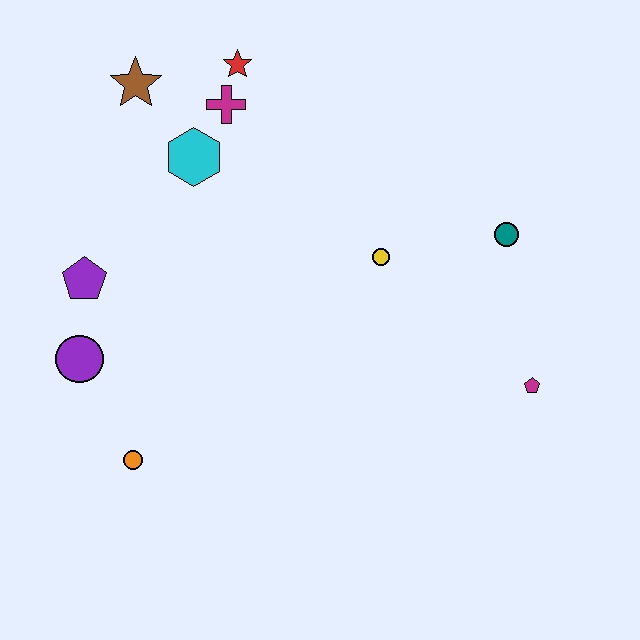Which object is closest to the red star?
The magenta cross is closest to the red star.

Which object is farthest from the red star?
The magenta pentagon is farthest from the red star.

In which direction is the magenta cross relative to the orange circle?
The magenta cross is above the orange circle.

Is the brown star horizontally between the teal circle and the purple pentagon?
Yes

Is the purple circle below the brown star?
Yes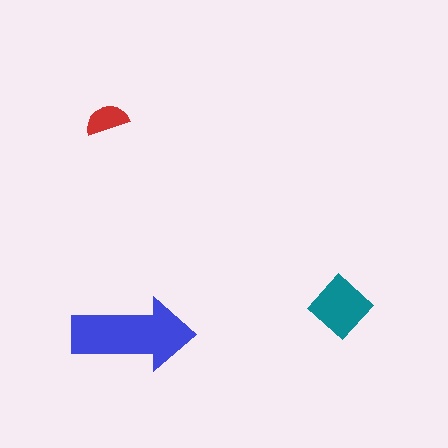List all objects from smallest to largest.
The red semicircle, the teal diamond, the blue arrow.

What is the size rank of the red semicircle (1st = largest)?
3rd.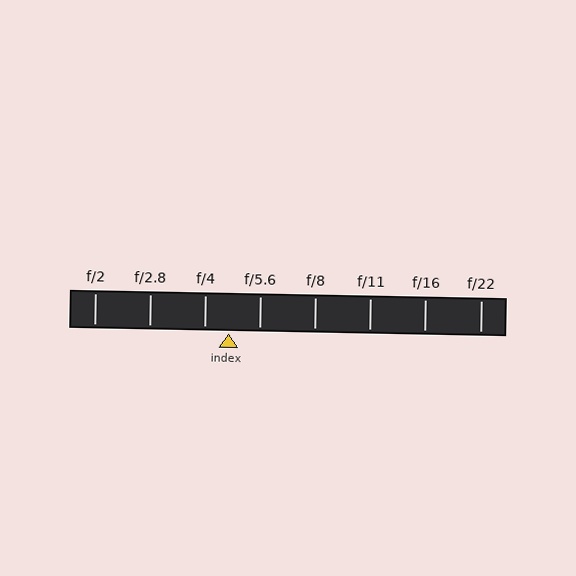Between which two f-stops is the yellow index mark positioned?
The index mark is between f/4 and f/5.6.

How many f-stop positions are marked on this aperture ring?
There are 8 f-stop positions marked.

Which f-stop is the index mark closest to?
The index mark is closest to f/4.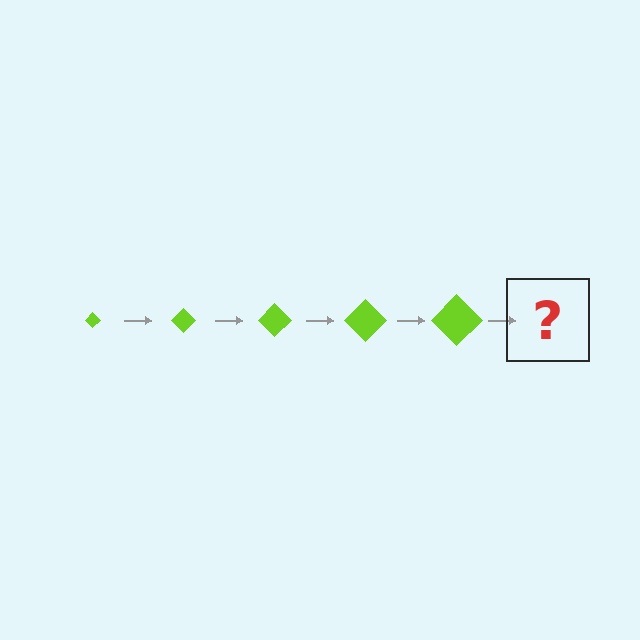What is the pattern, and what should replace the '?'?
The pattern is that the diamond gets progressively larger each step. The '?' should be a lime diamond, larger than the previous one.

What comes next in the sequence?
The next element should be a lime diamond, larger than the previous one.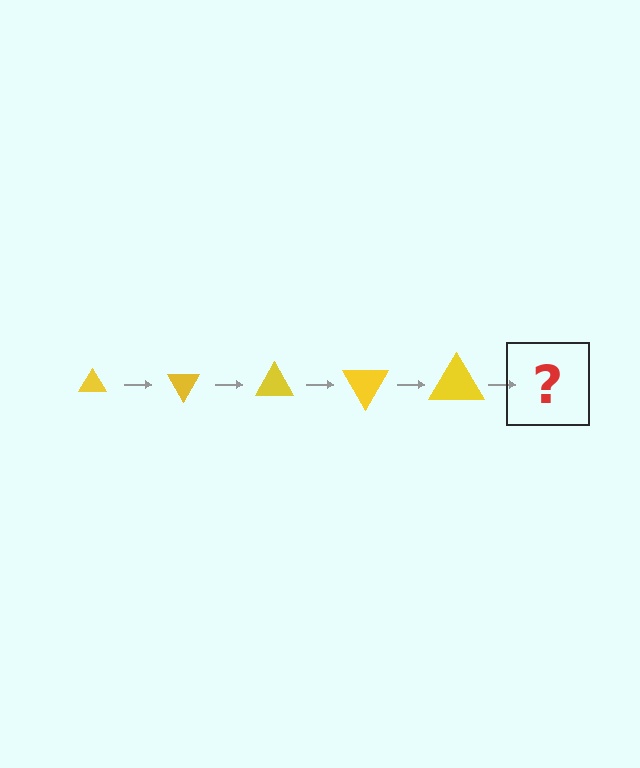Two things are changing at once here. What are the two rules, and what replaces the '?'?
The two rules are that the triangle grows larger each step and it rotates 60 degrees each step. The '?' should be a triangle, larger than the previous one and rotated 300 degrees from the start.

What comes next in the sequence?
The next element should be a triangle, larger than the previous one and rotated 300 degrees from the start.